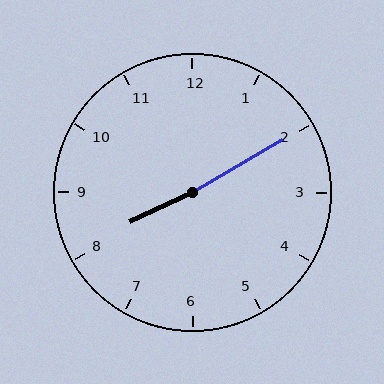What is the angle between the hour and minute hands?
Approximately 175 degrees.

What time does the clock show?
8:10.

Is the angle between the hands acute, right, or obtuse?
It is obtuse.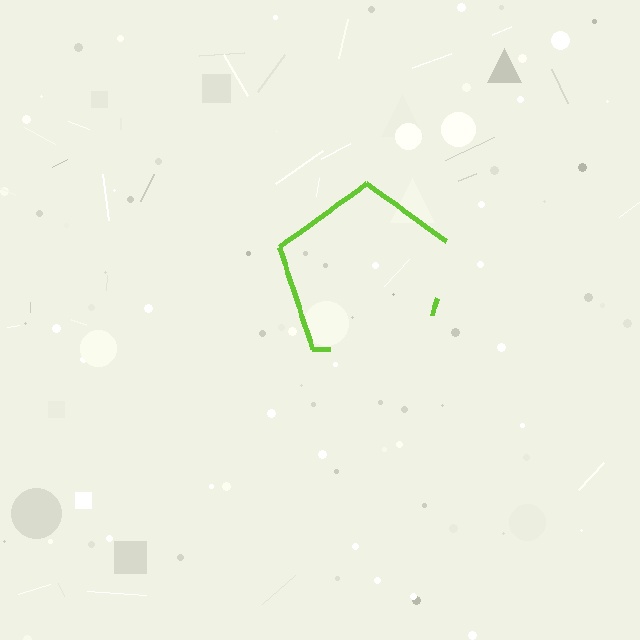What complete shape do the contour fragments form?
The contour fragments form a pentagon.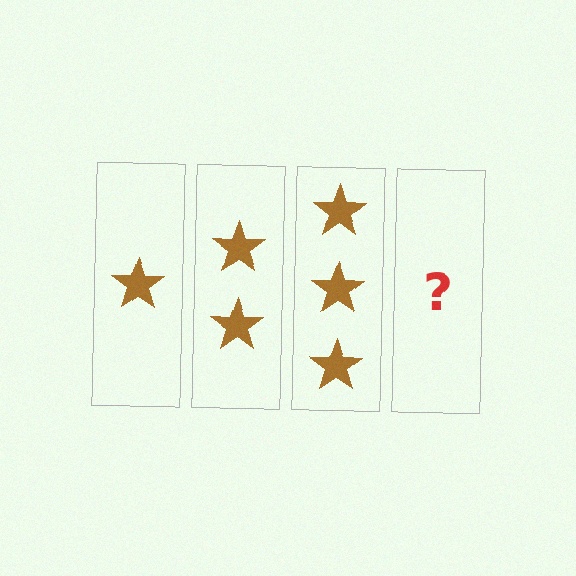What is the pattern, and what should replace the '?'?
The pattern is that each step adds one more star. The '?' should be 4 stars.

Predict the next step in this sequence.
The next step is 4 stars.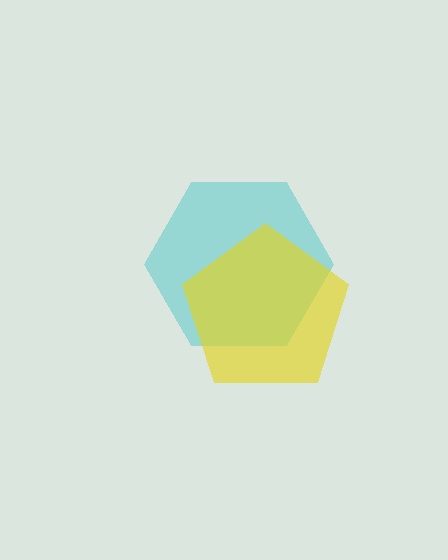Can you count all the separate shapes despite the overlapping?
Yes, there are 2 separate shapes.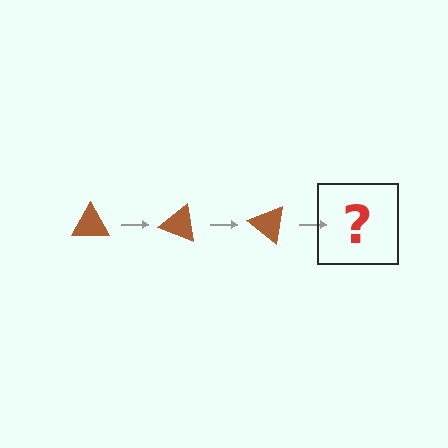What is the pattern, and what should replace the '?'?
The pattern is that the triangle rotates 20 degrees each step. The '?' should be a brown triangle rotated 60 degrees.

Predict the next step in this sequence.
The next step is a brown triangle rotated 60 degrees.